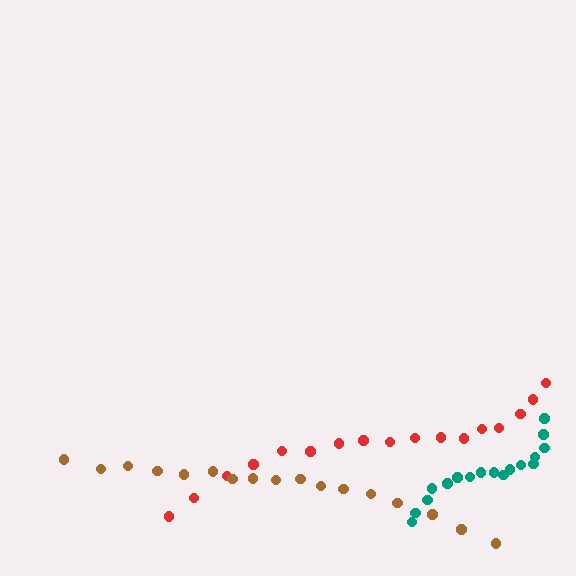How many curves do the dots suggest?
There are 3 distinct paths.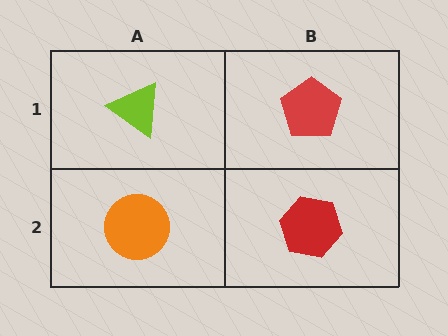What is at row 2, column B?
A red hexagon.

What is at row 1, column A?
A lime triangle.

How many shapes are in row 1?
2 shapes.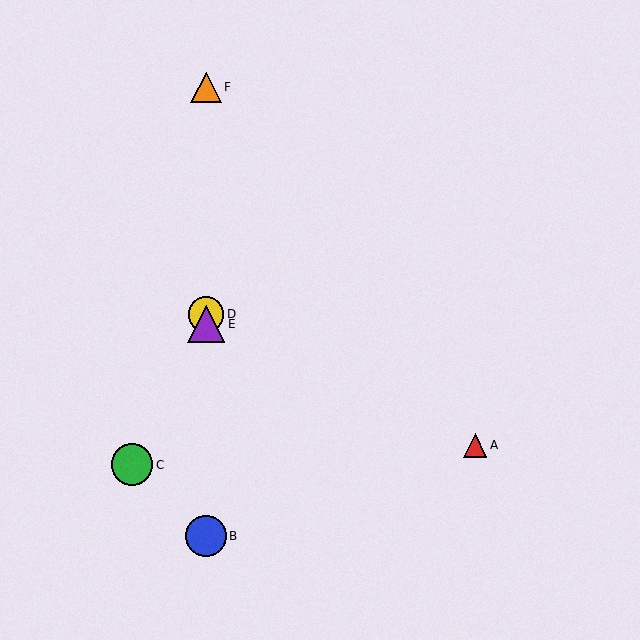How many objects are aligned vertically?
4 objects (B, D, E, F) are aligned vertically.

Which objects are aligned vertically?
Objects B, D, E, F are aligned vertically.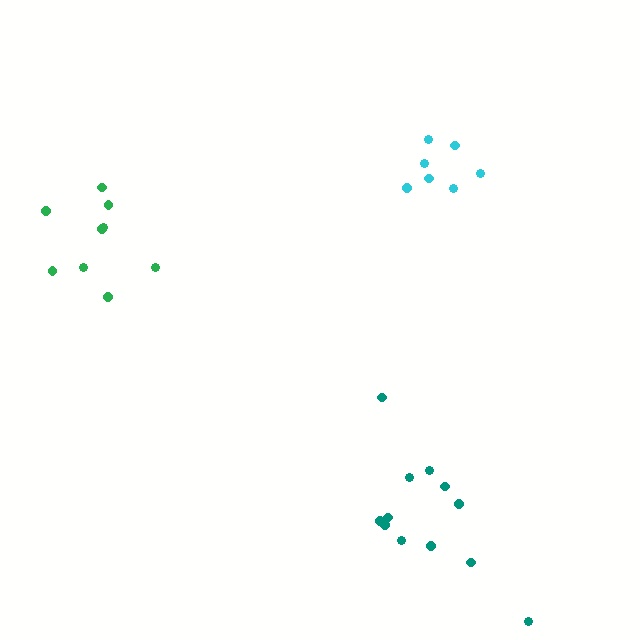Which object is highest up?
The cyan cluster is topmost.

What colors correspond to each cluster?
The clusters are colored: green, teal, cyan.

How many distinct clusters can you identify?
There are 3 distinct clusters.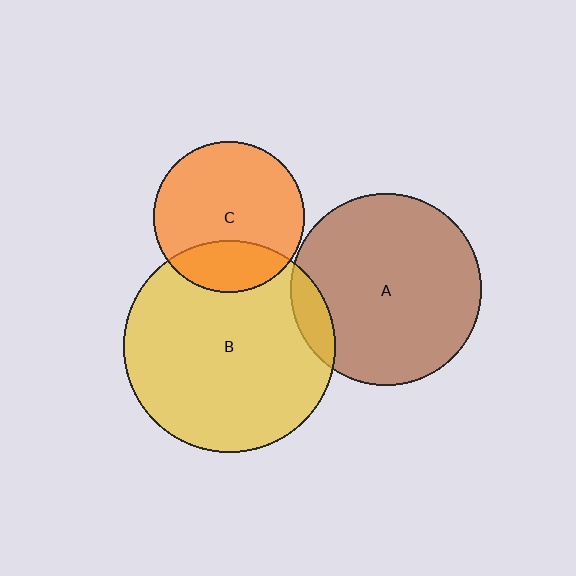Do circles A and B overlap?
Yes.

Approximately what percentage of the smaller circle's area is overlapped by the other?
Approximately 10%.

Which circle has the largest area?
Circle B (yellow).